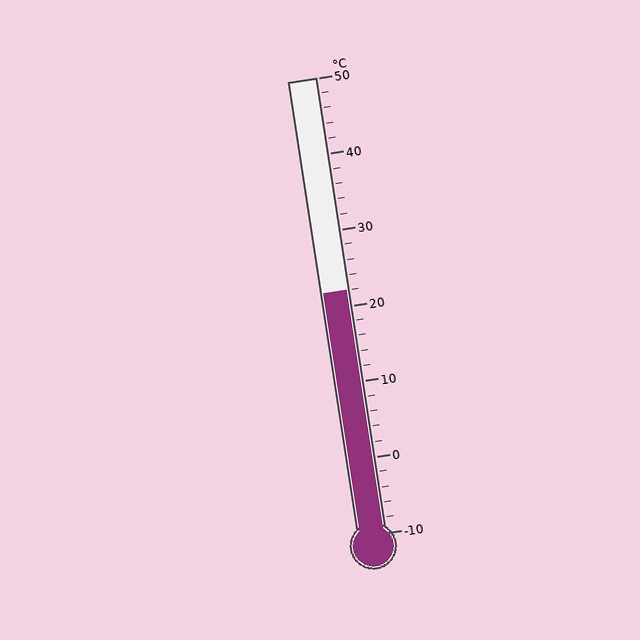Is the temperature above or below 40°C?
The temperature is below 40°C.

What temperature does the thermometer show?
The thermometer shows approximately 22°C.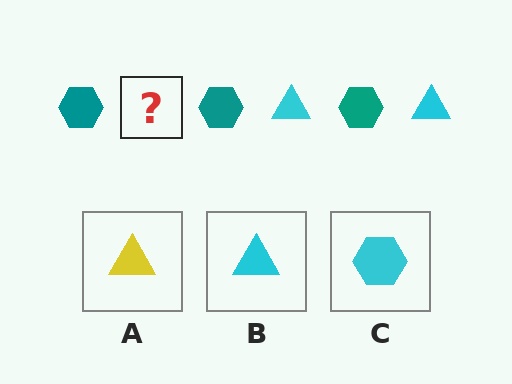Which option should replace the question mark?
Option B.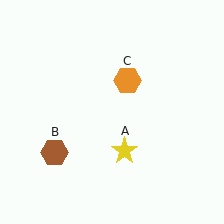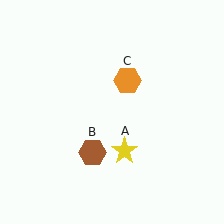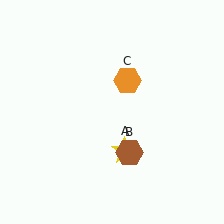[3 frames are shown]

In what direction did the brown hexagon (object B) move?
The brown hexagon (object B) moved right.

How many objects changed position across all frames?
1 object changed position: brown hexagon (object B).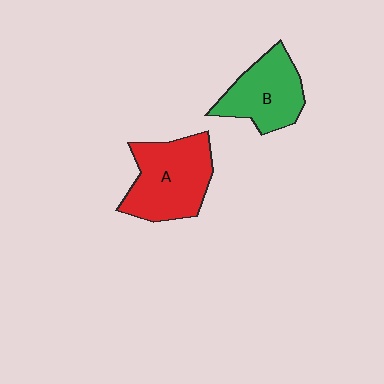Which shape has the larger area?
Shape A (red).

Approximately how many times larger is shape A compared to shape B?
Approximately 1.3 times.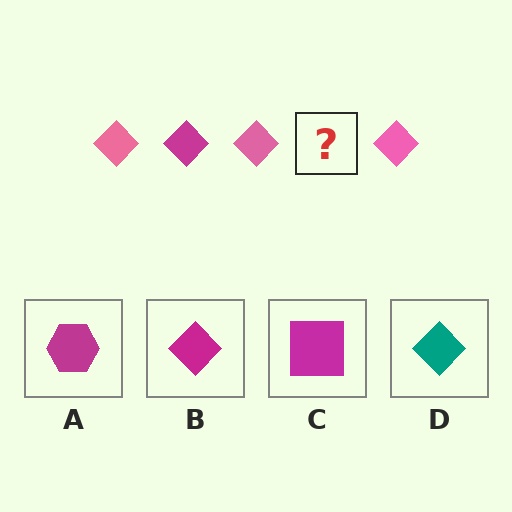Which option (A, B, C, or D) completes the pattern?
B.